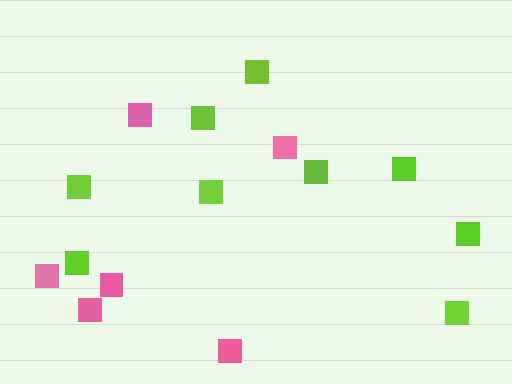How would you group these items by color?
There are 2 groups: one group of lime squares (9) and one group of pink squares (6).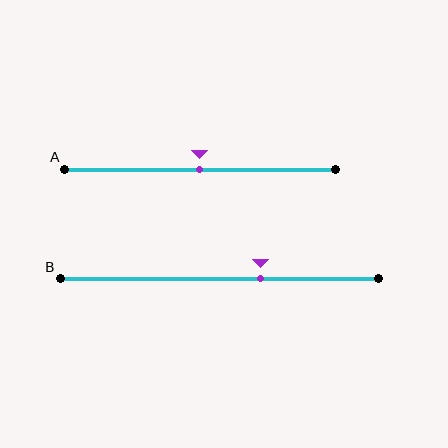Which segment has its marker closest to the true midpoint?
Segment A has its marker closest to the true midpoint.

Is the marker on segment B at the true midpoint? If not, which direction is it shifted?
No, the marker on segment B is shifted to the right by about 13% of the segment length.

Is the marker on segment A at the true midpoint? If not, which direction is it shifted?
Yes, the marker on segment A is at the true midpoint.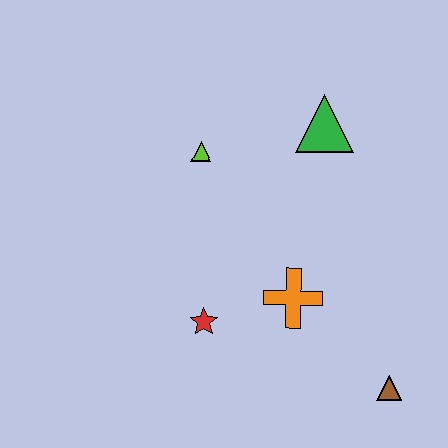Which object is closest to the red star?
The orange cross is closest to the red star.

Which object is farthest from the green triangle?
The brown triangle is farthest from the green triangle.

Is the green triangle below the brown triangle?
No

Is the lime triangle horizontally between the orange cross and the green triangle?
No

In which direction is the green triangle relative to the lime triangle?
The green triangle is to the right of the lime triangle.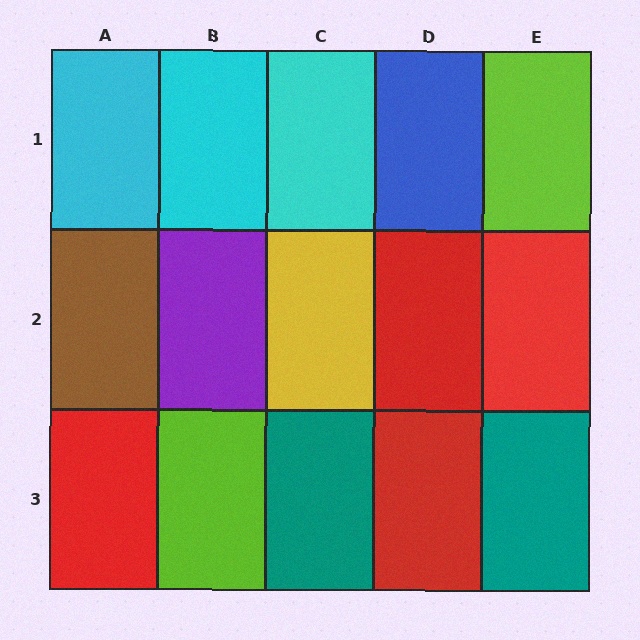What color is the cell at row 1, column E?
Lime.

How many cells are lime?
2 cells are lime.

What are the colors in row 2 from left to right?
Brown, purple, yellow, red, red.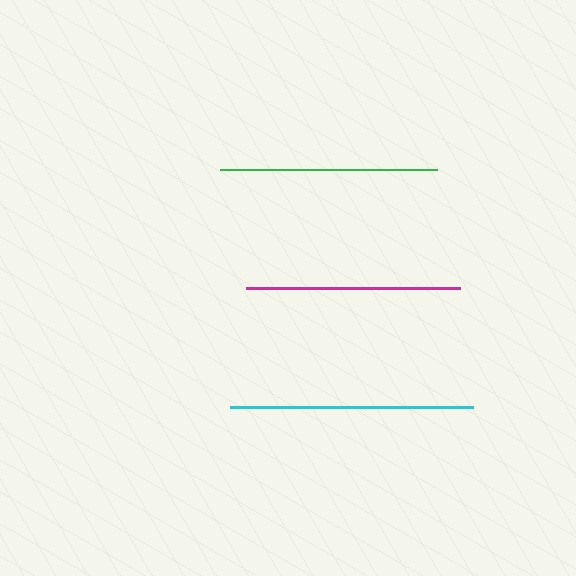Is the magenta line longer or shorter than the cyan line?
The cyan line is longer than the magenta line.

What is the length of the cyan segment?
The cyan segment is approximately 243 pixels long.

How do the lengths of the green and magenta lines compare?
The green and magenta lines are approximately the same length.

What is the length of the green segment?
The green segment is approximately 217 pixels long.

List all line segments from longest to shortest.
From longest to shortest: cyan, green, magenta.